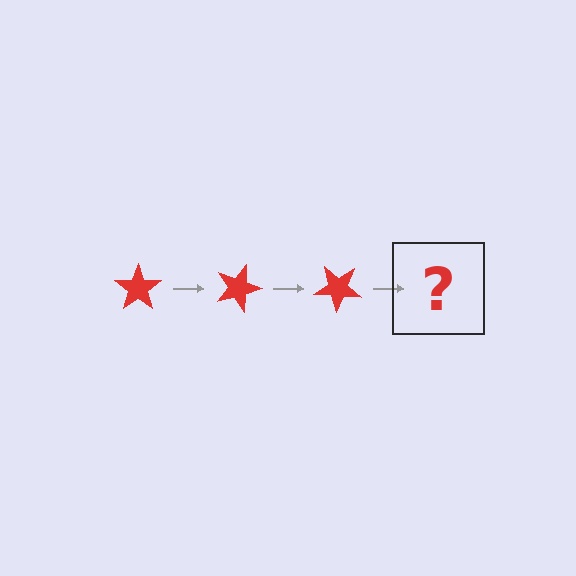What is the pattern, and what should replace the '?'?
The pattern is that the star rotates 20 degrees each step. The '?' should be a red star rotated 60 degrees.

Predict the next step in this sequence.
The next step is a red star rotated 60 degrees.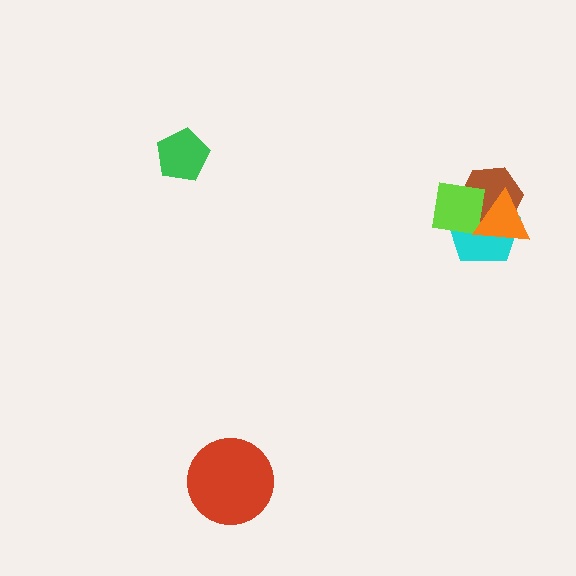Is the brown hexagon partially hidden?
Yes, it is partially covered by another shape.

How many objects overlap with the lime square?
3 objects overlap with the lime square.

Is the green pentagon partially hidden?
No, no other shape covers it.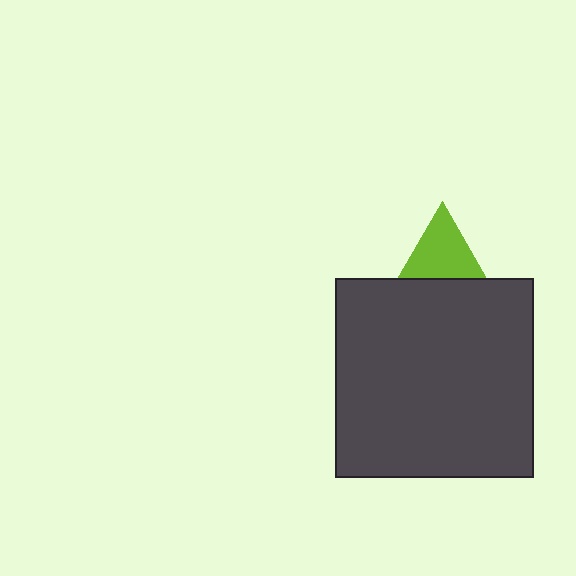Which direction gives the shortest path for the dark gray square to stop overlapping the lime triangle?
Moving down gives the shortest separation.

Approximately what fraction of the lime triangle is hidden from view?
Roughly 40% of the lime triangle is hidden behind the dark gray square.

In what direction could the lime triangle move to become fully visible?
The lime triangle could move up. That would shift it out from behind the dark gray square entirely.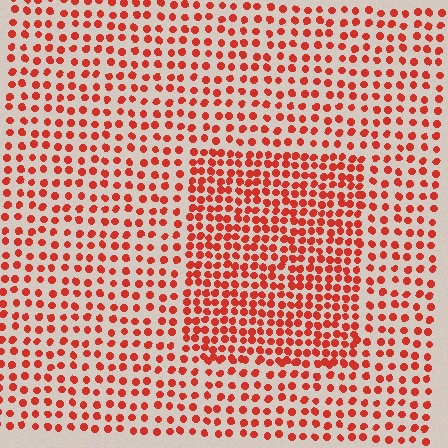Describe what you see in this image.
The image contains small red elements arranged at two different densities. A rectangle-shaped region is visible where the elements are more densely packed than the surrounding area.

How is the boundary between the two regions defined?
The boundary is defined by a change in element density (approximately 1.7x ratio). All elements are the same color, size, and shape.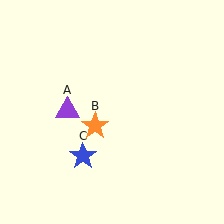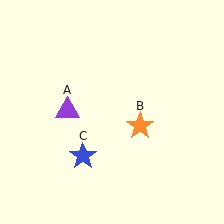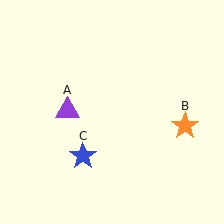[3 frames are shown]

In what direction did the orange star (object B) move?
The orange star (object B) moved right.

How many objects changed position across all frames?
1 object changed position: orange star (object B).